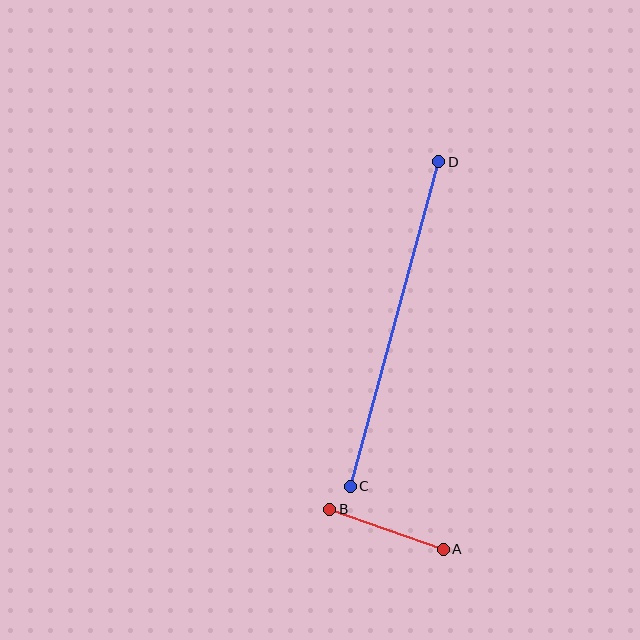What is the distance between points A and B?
The distance is approximately 121 pixels.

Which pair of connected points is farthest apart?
Points C and D are farthest apart.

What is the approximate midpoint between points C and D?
The midpoint is at approximately (395, 324) pixels.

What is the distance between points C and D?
The distance is approximately 336 pixels.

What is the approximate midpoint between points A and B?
The midpoint is at approximately (386, 529) pixels.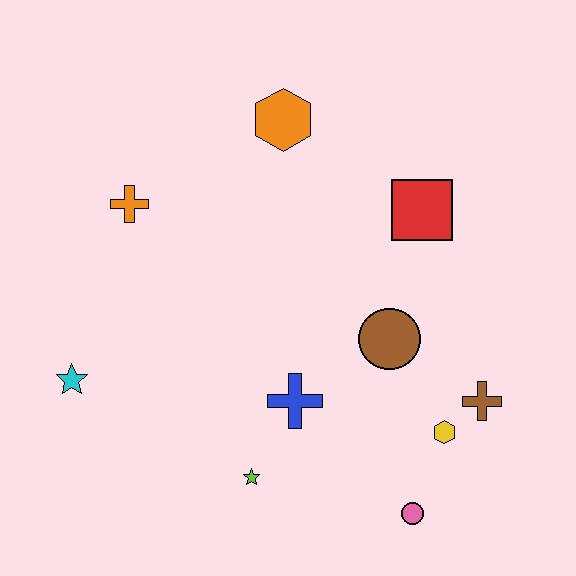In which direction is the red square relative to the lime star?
The red square is above the lime star.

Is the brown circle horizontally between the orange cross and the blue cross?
No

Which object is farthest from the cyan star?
The brown cross is farthest from the cyan star.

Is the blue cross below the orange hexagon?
Yes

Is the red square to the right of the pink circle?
Yes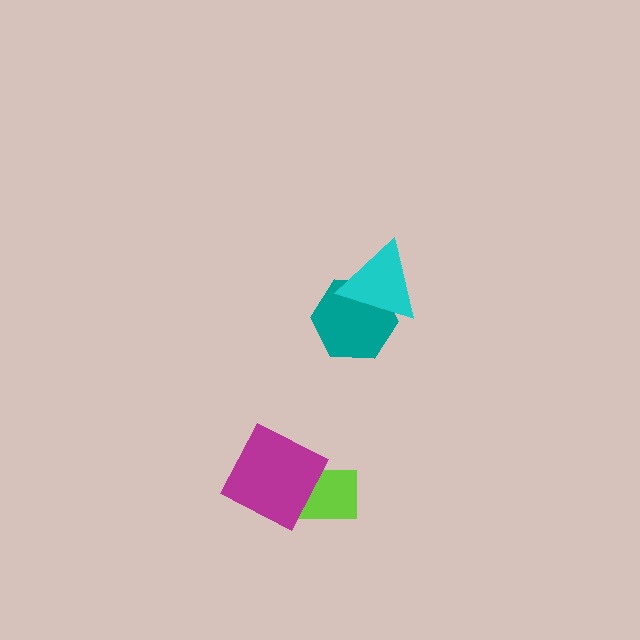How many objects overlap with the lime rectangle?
1 object overlaps with the lime rectangle.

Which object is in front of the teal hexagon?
The cyan triangle is in front of the teal hexagon.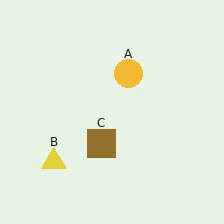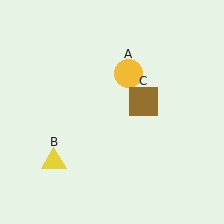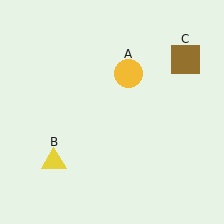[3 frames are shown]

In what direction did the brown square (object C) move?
The brown square (object C) moved up and to the right.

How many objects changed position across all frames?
1 object changed position: brown square (object C).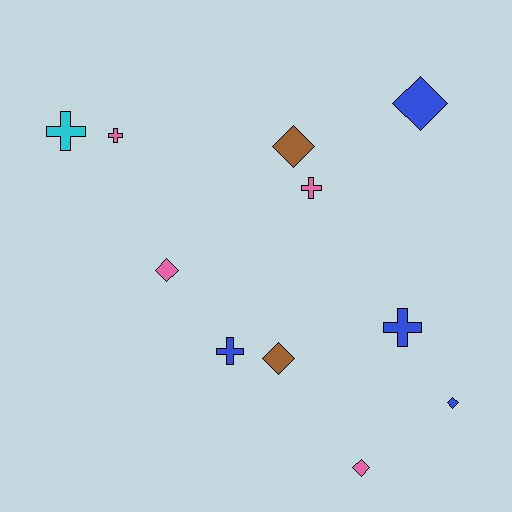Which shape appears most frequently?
Diamond, with 6 objects.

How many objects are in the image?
There are 11 objects.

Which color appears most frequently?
Blue, with 4 objects.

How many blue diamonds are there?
There are 2 blue diamonds.